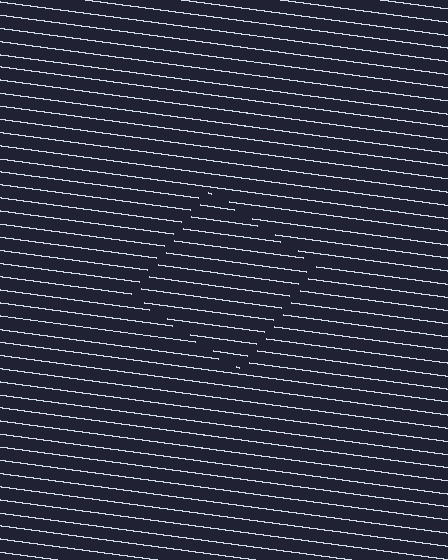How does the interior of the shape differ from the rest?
The interior of the shape contains the same grating, shifted by half a period — the contour is defined by the phase discontinuity where line-ends from the inner and outer gratings abut.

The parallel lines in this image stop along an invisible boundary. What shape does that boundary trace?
An illusory square. The interior of the shape contains the same grating, shifted by half a period — the contour is defined by the phase discontinuity where line-ends from the inner and outer gratings abut.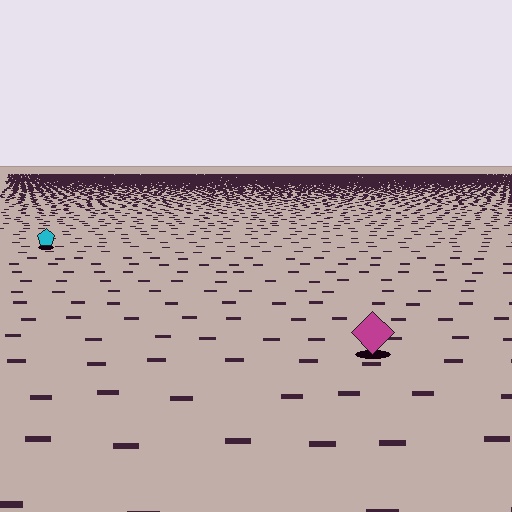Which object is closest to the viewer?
The magenta diamond is closest. The texture marks near it are larger and more spread out.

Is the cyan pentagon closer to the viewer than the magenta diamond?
No. The magenta diamond is closer — you can tell from the texture gradient: the ground texture is coarser near it.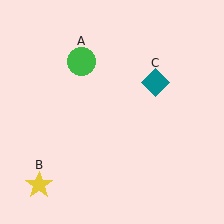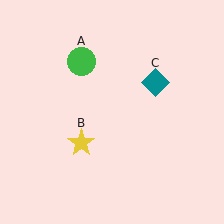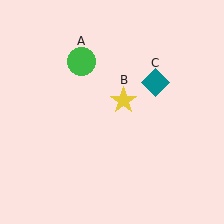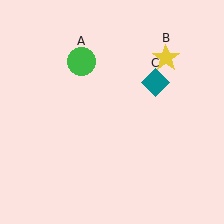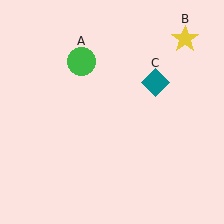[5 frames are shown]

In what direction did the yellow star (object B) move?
The yellow star (object B) moved up and to the right.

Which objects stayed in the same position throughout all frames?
Green circle (object A) and teal diamond (object C) remained stationary.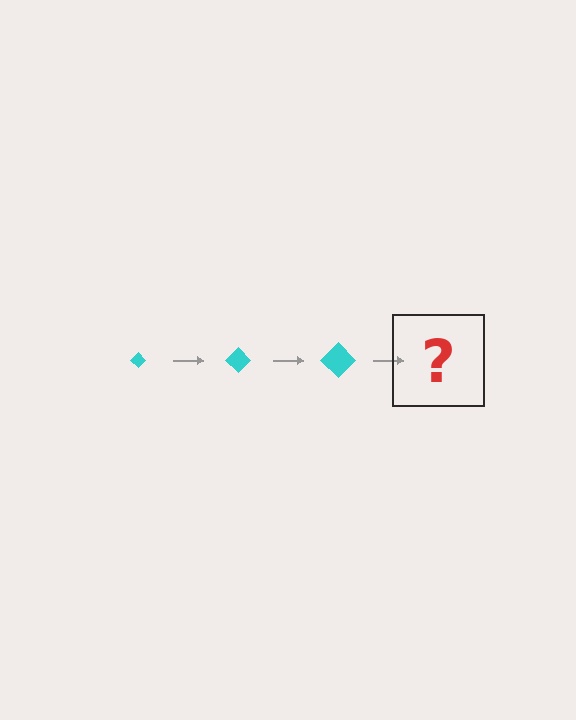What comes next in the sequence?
The next element should be a cyan diamond, larger than the previous one.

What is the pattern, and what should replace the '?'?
The pattern is that the diamond gets progressively larger each step. The '?' should be a cyan diamond, larger than the previous one.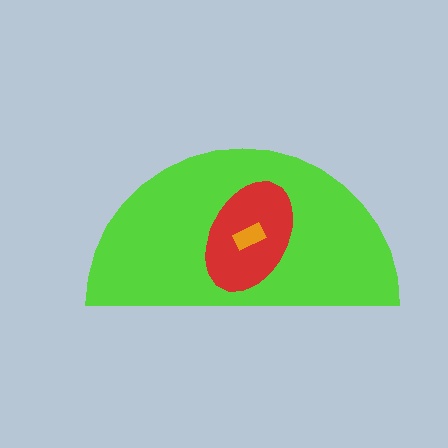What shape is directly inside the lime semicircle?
The red ellipse.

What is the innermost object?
The orange rectangle.